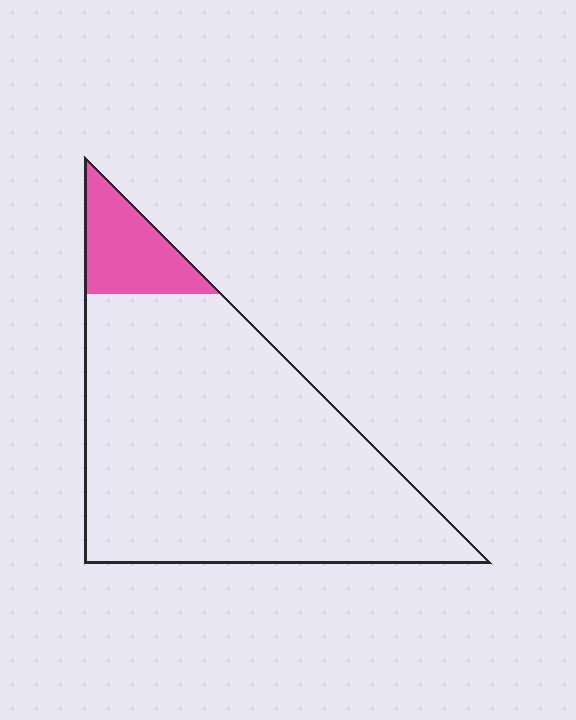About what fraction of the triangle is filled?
About one eighth (1/8).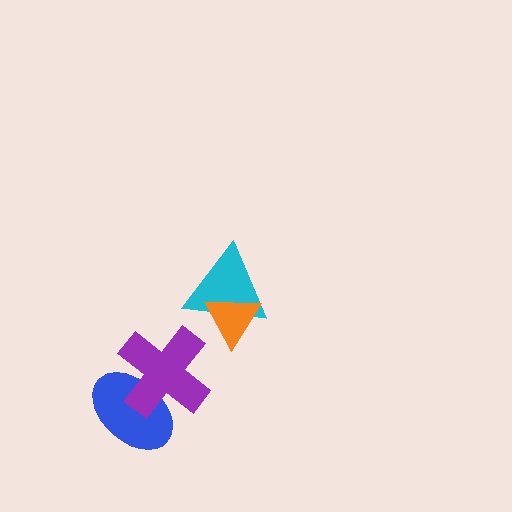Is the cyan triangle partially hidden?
Yes, it is partially covered by another shape.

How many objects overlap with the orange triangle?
1 object overlaps with the orange triangle.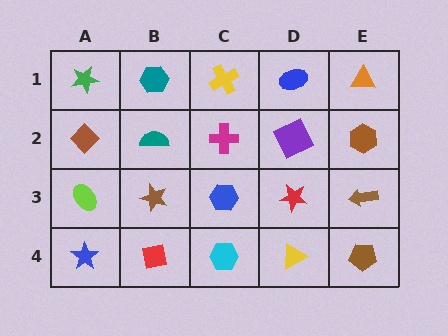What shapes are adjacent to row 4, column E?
A brown arrow (row 3, column E), a yellow triangle (row 4, column D).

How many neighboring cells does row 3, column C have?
4.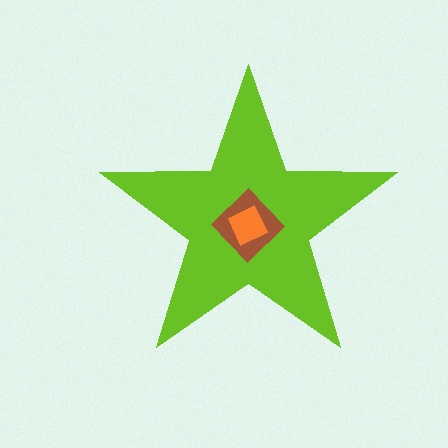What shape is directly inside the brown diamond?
The orange square.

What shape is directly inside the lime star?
The brown diamond.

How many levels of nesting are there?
3.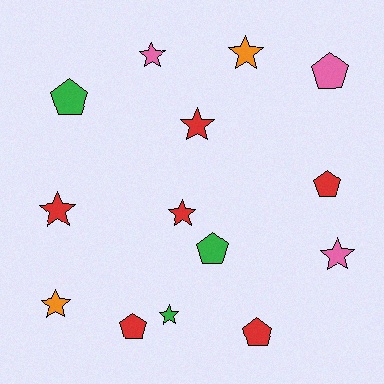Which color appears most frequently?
Red, with 6 objects.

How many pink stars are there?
There are 2 pink stars.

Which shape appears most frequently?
Star, with 8 objects.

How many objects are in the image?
There are 14 objects.